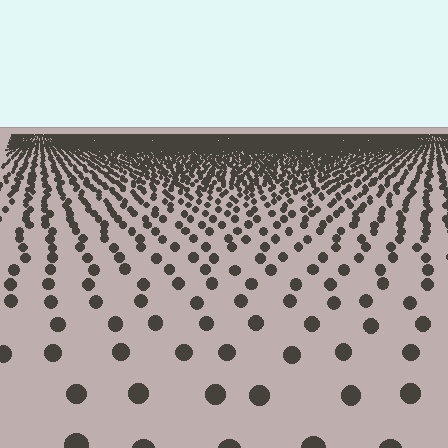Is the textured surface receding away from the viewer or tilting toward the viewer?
The surface is receding away from the viewer. Texture elements get smaller and denser toward the top.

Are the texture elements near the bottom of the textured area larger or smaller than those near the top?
Larger. Near the bottom, elements are closer to the viewer and appear at a bigger on-screen size.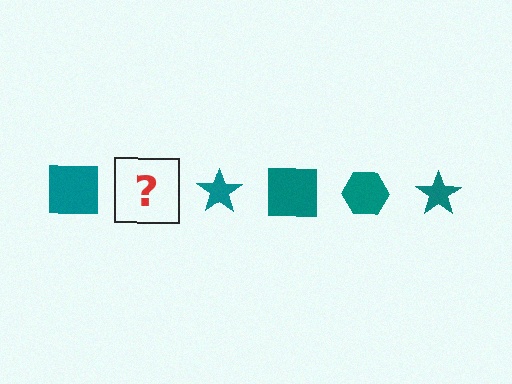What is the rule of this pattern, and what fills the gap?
The rule is that the pattern cycles through square, hexagon, star shapes in teal. The gap should be filled with a teal hexagon.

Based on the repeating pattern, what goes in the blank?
The blank should be a teal hexagon.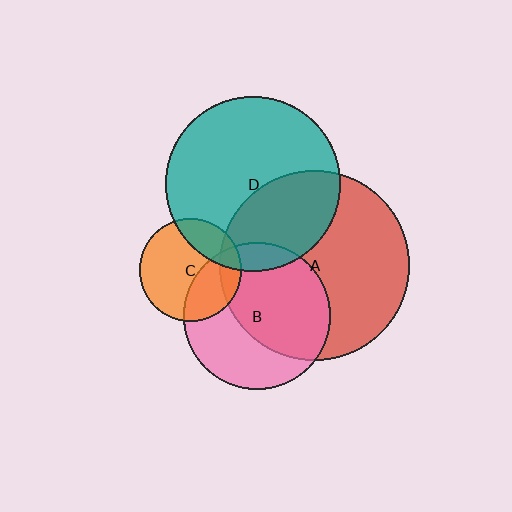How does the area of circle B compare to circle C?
Approximately 2.1 times.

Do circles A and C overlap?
Yes.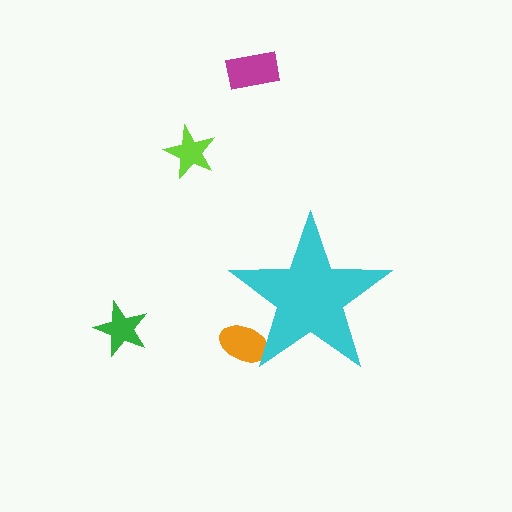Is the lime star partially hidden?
No, the lime star is fully visible.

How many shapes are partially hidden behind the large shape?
1 shape is partially hidden.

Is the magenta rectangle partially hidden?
No, the magenta rectangle is fully visible.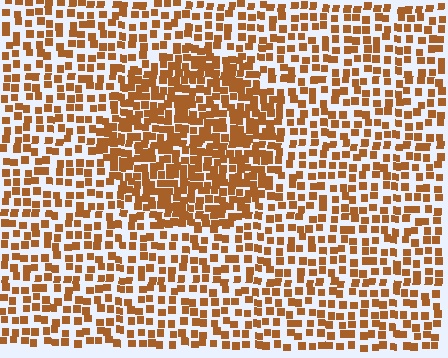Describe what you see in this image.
The image contains small brown elements arranged at two different densities. A circle-shaped region is visible where the elements are more densely packed than the surrounding area.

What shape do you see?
I see a circle.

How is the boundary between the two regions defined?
The boundary is defined by a change in element density (approximately 1.8x ratio). All elements are the same color, size, and shape.